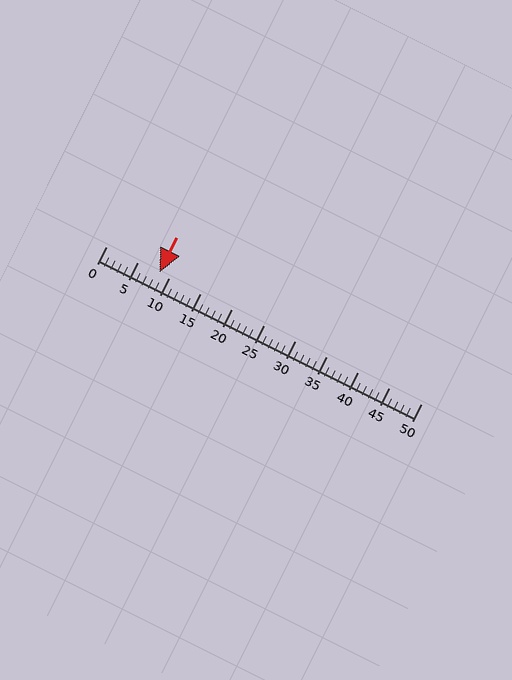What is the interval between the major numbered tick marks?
The major tick marks are spaced 5 units apart.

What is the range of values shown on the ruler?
The ruler shows values from 0 to 50.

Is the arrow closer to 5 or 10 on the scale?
The arrow is closer to 10.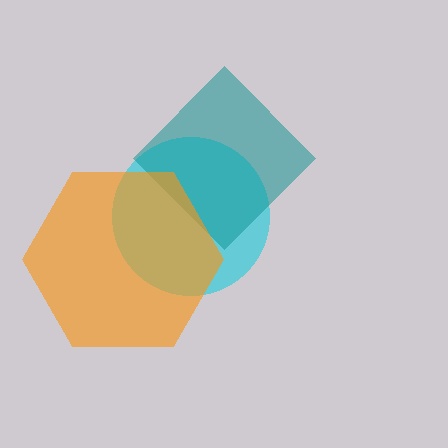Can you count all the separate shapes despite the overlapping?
Yes, there are 3 separate shapes.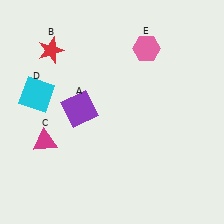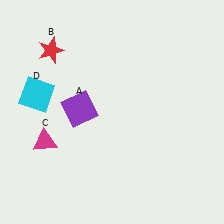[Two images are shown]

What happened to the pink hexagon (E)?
The pink hexagon (E) was removed in Image 2. It was in the top-right area of Image 1.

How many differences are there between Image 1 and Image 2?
There is 1 difference between the two images.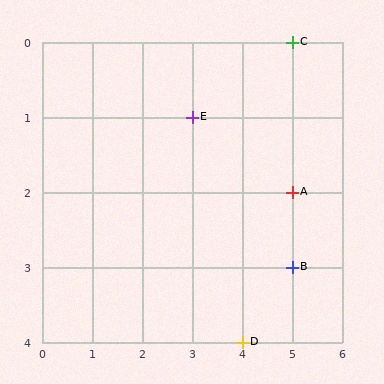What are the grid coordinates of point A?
Point A is at grid coordinates (5, 2).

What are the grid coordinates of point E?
Point E is at grid coordinates (3, 1).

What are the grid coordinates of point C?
Point C is at grid coordinates (5, 0).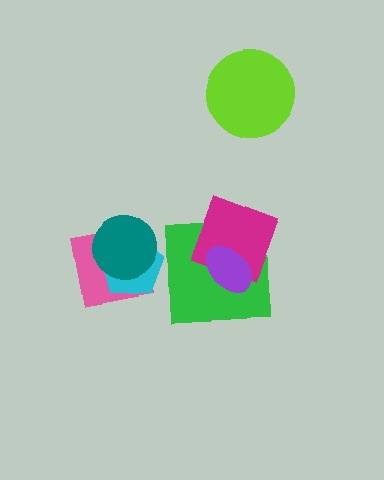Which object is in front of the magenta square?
The purple ellipse is in front of the magenta square.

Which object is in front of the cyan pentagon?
The teal circle is in front of the cyan pentagon.